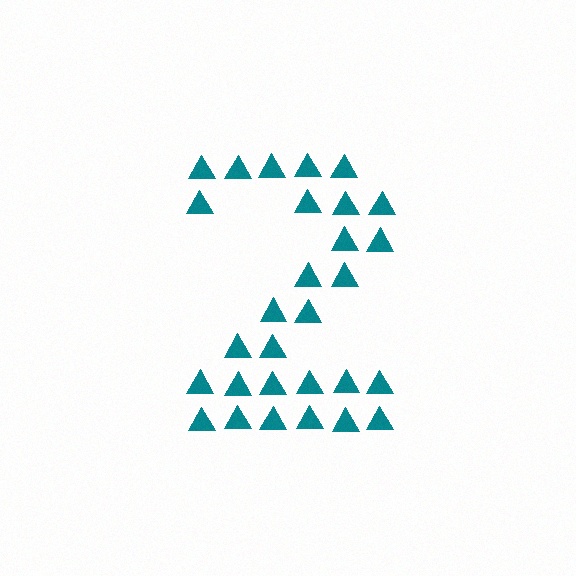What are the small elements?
The small elements are triangles.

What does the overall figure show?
The overall figure shows the digit 2.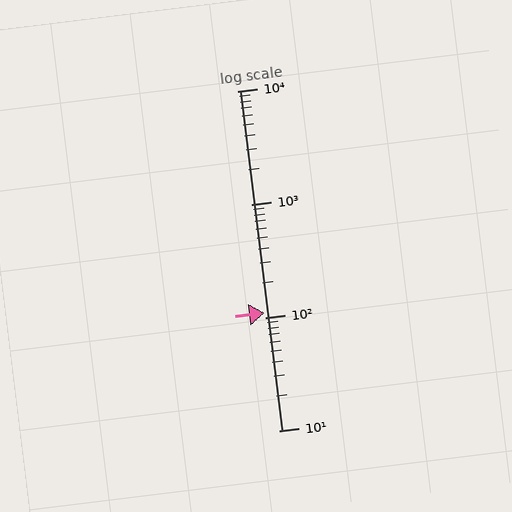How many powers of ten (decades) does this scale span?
The scale spans 3 decades, from 10 to 10000.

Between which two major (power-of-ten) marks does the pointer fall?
The pointer is between 100 and 1000.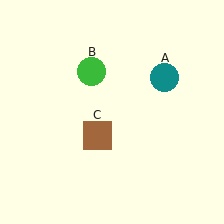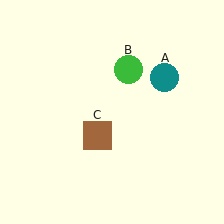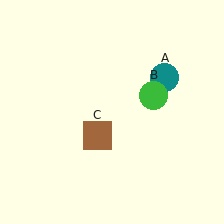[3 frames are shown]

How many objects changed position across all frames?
1 object changed position: green circle (object B).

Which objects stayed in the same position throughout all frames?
Teal circle (object A) and brown square (object C) remained stationary.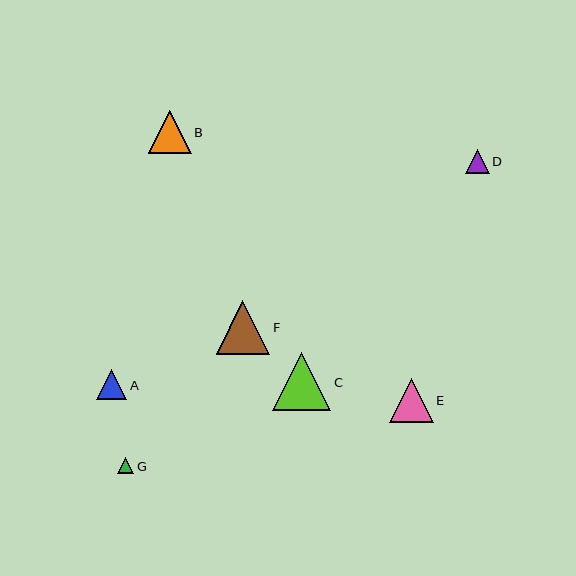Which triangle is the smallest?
Triangle G is the smallest with a size of approximately 16 pixels.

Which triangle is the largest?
Triangle C is the largest with a size of approximately 58 pixels.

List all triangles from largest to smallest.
From largest to smallest: C, F, E, B, A, D, G.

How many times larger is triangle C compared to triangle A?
Triangle C is approximately 1.9 times the size of triangle A.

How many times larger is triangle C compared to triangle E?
Triangle C is approximately 1.3 times the size of triangle E.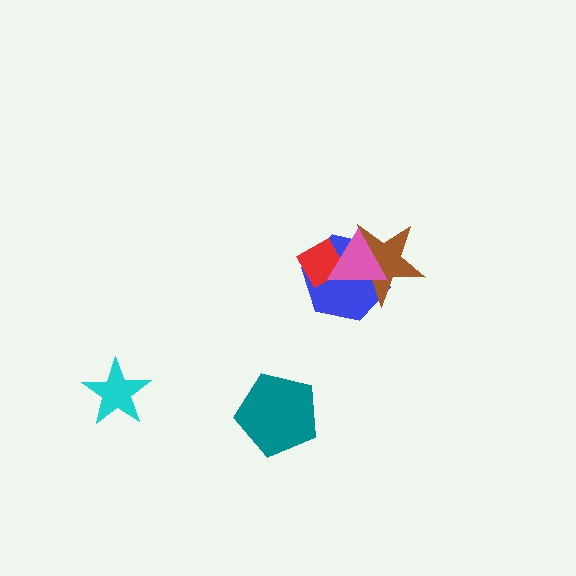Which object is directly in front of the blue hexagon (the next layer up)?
The red diamond is directly in front of the blue hexagon.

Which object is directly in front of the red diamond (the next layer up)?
The brown star is directly in front of the red diamond.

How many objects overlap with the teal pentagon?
0 objects overlap with the teal pentagon.